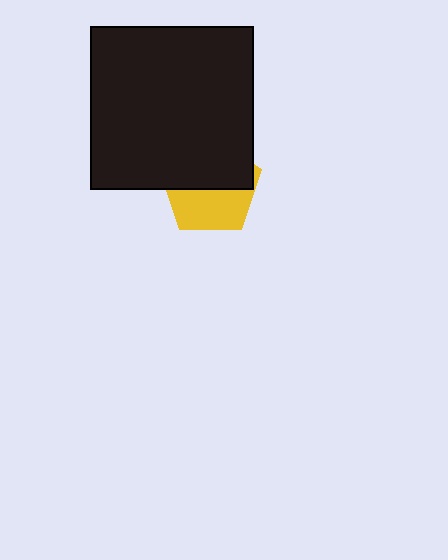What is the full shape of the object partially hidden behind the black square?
The partially hidden object is a yellow pentagon.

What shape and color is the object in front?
The object in front is a black square.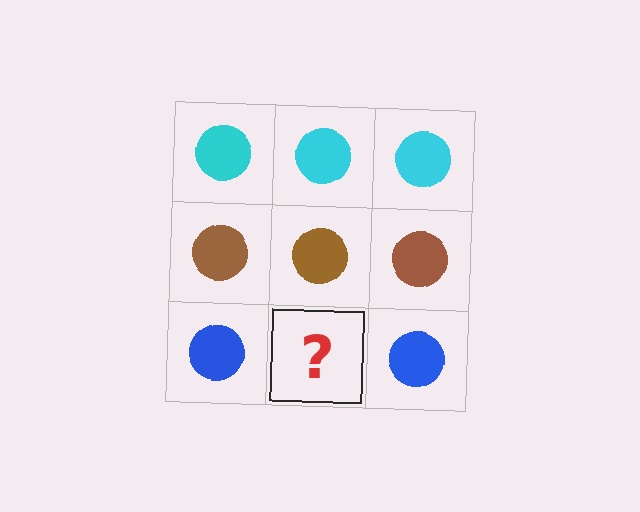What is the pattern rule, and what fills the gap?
The rule is that each row has a consistent color. The gap should be filled with a blue circle.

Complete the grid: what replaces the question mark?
The question mark should be replaced with a blue circle.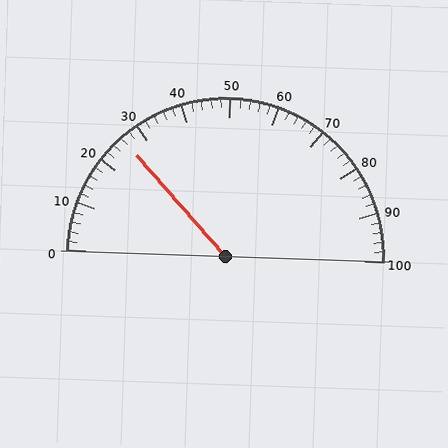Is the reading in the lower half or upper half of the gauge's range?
The reading is in the lower half of the range (0 to 100).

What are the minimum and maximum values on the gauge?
The gauge ranges from 0 to 100.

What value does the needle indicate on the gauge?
The needle indicates approximately 26.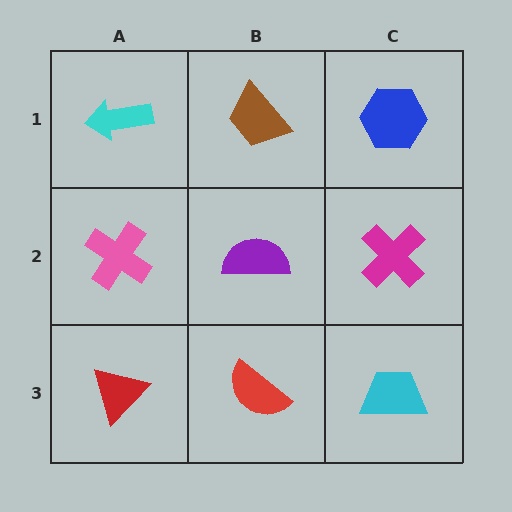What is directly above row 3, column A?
A pink cross.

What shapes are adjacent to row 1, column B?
A purple semicircle (row 2, column B), a cyan arrow (row 1, column A), a blue hexagon (row 1, column C).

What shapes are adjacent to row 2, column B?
A brown trapezoid (row 1, column B), a red semicircle (row 3, column B), a pink cross (row 2, column A), a magenta cross (row 2, column C).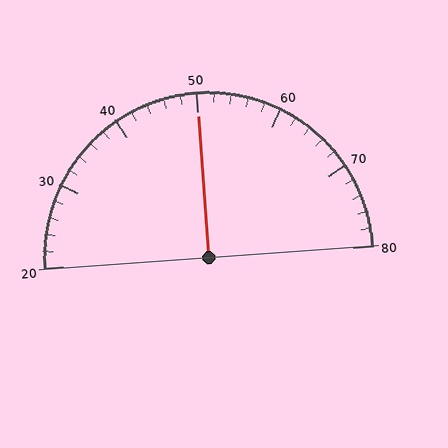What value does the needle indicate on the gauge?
The needle indicates approximately 50.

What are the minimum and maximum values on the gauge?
The gauge ranges from 20 to 80.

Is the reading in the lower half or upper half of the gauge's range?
The reading is in the upper half of the range (20 to 80).